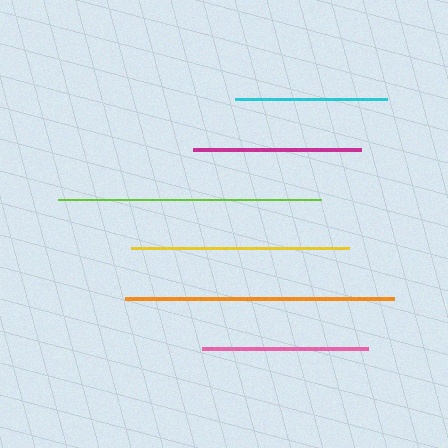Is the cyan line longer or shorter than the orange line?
The orange line is longer than the cyan line.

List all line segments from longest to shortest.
From longest to shortest: orange, lime, yellow, magenta, pink, cyan.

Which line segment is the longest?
The orange line is the longest at approximately 269 pixels.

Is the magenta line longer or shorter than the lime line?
The lime line is longer than the magenta line.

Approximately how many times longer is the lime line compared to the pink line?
The lime line is approximately 1.6 times the length of the pink line.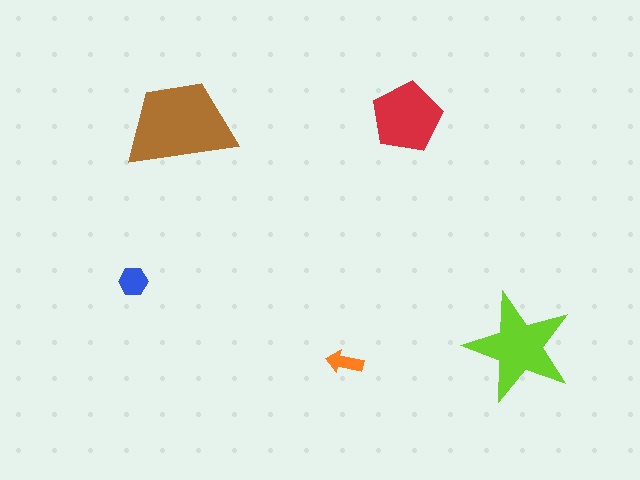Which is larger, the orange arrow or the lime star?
The lime star.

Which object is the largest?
The brown trapezoid.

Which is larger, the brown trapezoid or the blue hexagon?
The brown trapezoid.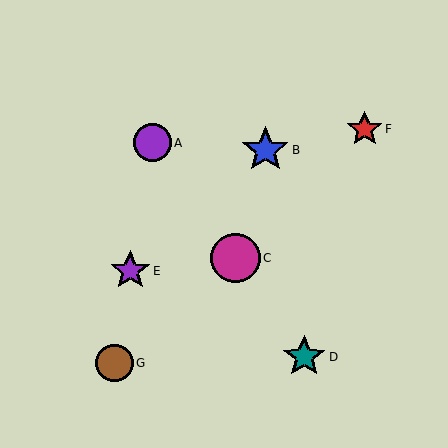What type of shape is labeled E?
Shape E is a purple star.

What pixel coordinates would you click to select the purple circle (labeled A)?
Click at (152, 143) to select the purple circle A.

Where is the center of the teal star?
The center of the teal star is at (304, 357).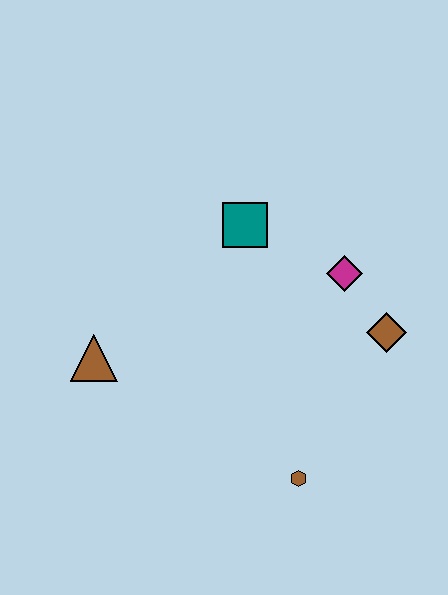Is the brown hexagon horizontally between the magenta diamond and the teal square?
Yes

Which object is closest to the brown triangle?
The teal square is closest to the brown triangle.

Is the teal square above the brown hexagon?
Yes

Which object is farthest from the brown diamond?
The brown triangle is farthest from the brown diamond.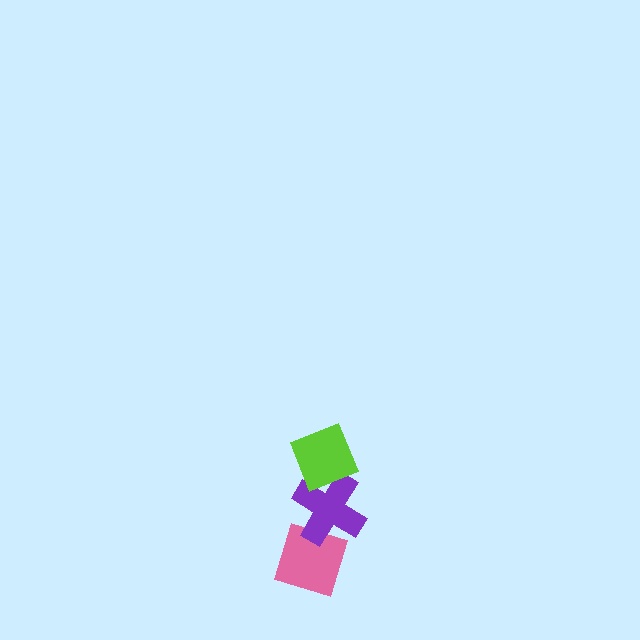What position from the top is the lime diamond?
The lime diamond is 1st from the top.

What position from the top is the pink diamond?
The pink diamond is 3rd from the top.